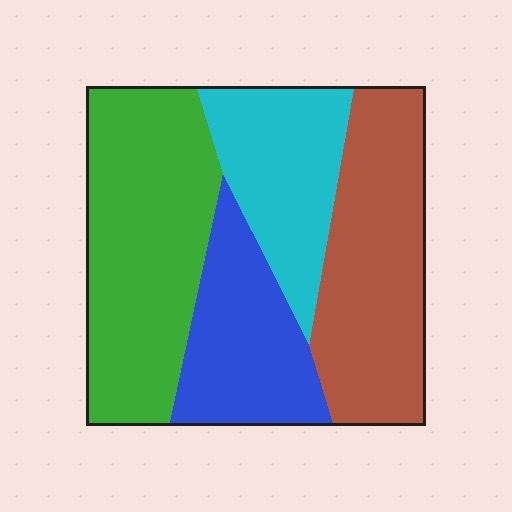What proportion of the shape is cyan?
Cyan takes up about one fifth (1/5) of the shape.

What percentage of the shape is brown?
Brown covers about 30% of the shape.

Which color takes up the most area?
Green, at roughly 35%.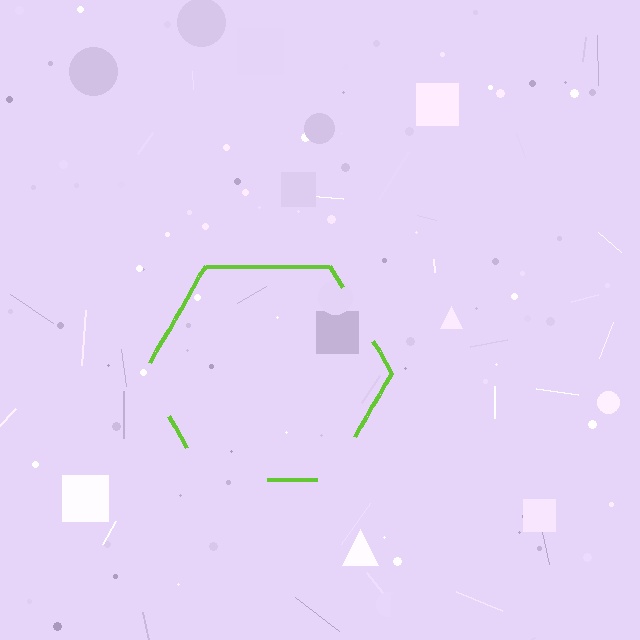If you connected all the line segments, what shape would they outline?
They would outline a hexagon.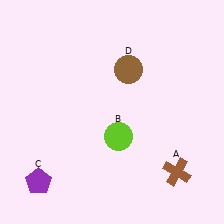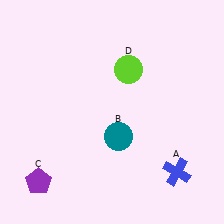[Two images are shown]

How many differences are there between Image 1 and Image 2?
There are 3 differences between the two images.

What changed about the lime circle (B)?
In Image 1, B is lime. In Image 2, it changed to teal.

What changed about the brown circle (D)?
In Image 1, D is brown. In Image 2, it changed to lime.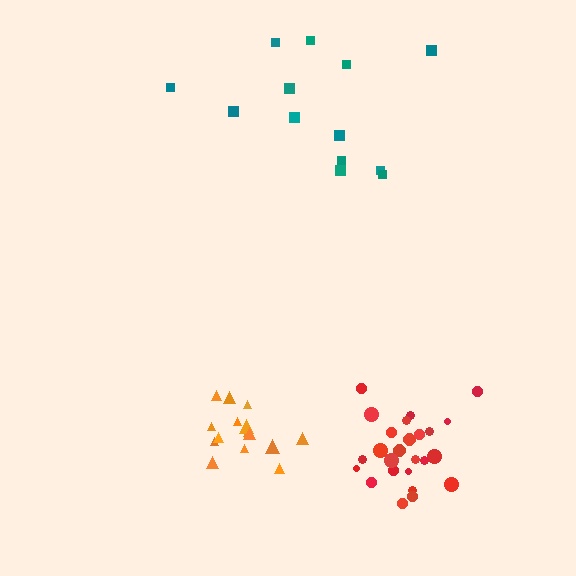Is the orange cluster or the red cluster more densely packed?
Red.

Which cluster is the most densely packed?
Red.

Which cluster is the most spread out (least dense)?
Teal.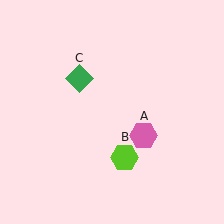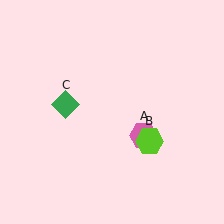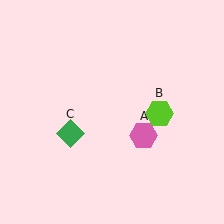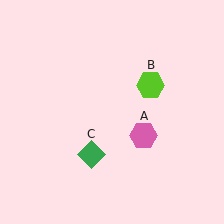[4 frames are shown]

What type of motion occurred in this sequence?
The lime hexagon (object B), green diamond (object C) rotated counterclockwise around the center of the scene.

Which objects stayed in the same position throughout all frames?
Pink hexagon (object A) remained stationary.